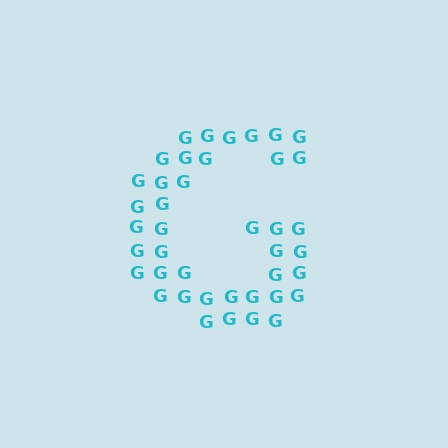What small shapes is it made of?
It is made of small letter G's.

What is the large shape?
The large shape is the letter G.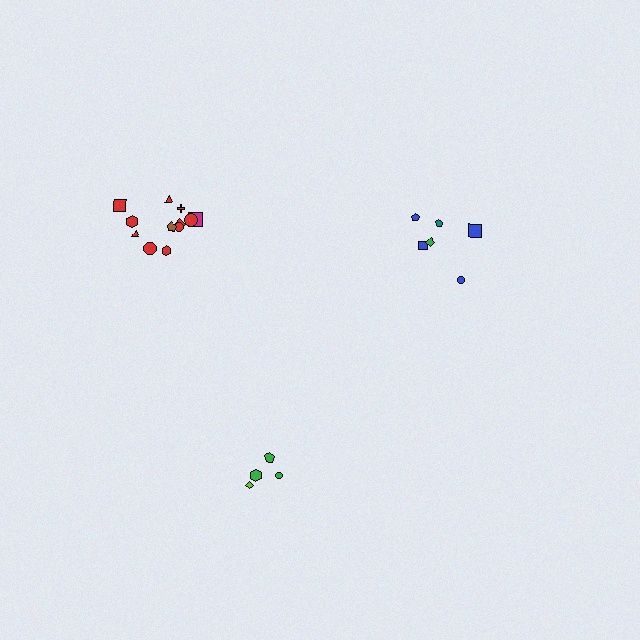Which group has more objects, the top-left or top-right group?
The top-left group.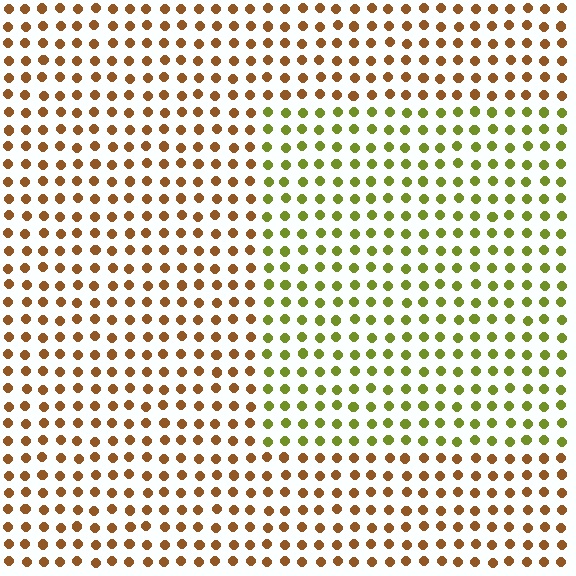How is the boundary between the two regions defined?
The boundary is defined purely by a slight shift in hue (about 51 degrees). Spacing, size, and orientation are identical on both sides.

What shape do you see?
I see a rectangle.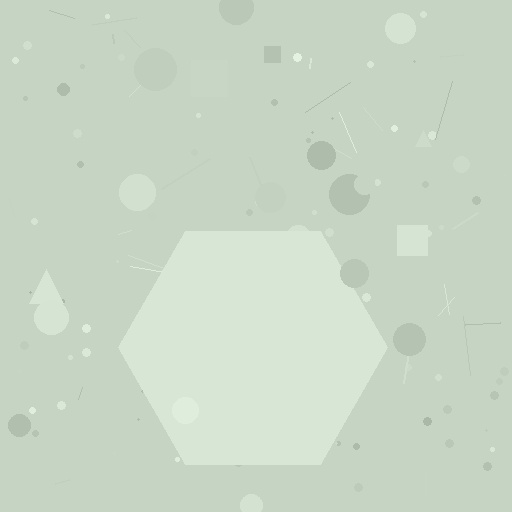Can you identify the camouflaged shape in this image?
The camouflaged shape is a hexagon.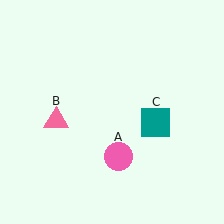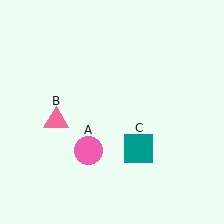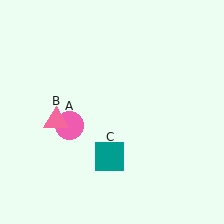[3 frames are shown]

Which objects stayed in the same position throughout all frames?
Pink triangle (object B) remained stationary.